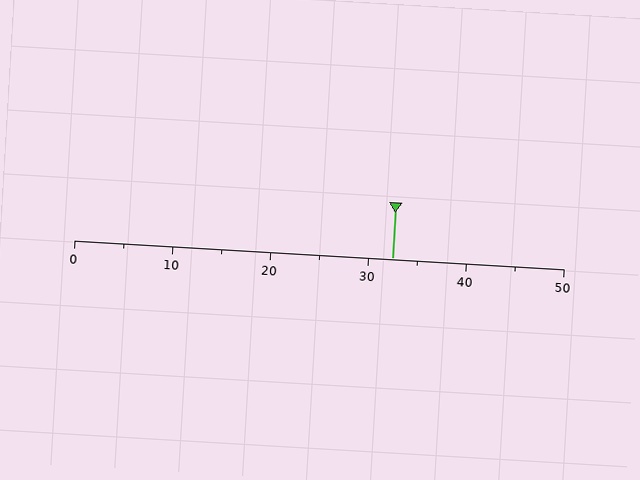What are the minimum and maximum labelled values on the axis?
The axis runs from 0 to 50.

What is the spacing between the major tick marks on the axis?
The major ticks are spaced 10 apart.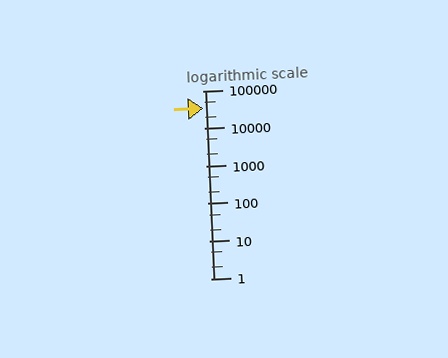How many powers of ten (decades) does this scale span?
The scale spans 5 decades, from 1 to 100000.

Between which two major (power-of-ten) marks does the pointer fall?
The pointer is between 10000 and 100000.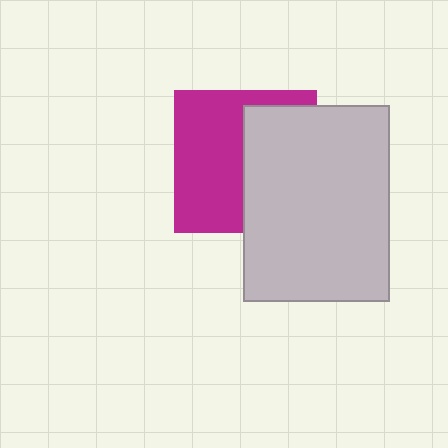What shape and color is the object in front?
The object in front is a light gray rectangle.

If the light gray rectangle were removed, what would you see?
You would see the complete magenta square.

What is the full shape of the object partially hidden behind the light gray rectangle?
The partially hidden object is a magenta square.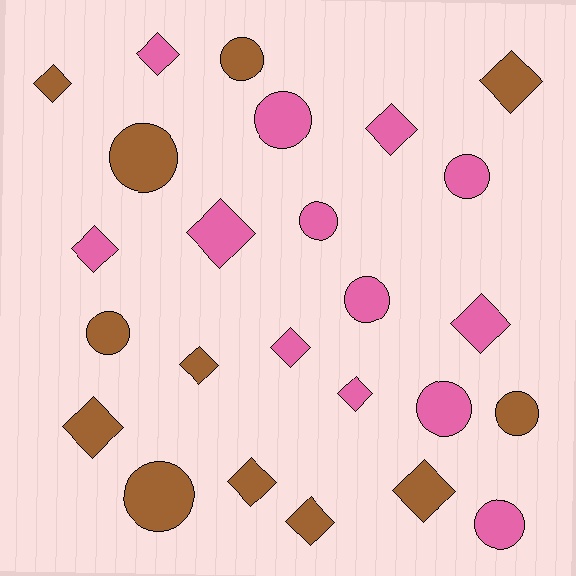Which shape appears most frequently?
Diamond, with 14 objects.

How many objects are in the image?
There are 25 objects.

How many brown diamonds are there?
There are 7 brown diamonds.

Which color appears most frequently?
Pink, with 13 objects.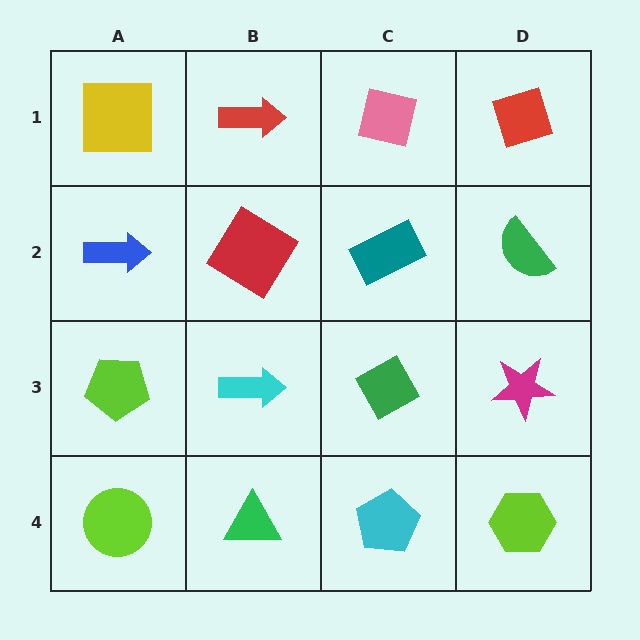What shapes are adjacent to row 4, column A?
A lime pentagon (row 3, column A), a green triangle (row 4, column B).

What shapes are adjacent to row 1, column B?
A red diamond (row 2, column B), a yellow square (row 1, column A), a pink square (row 1, column C).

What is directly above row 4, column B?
A cyan arrow.